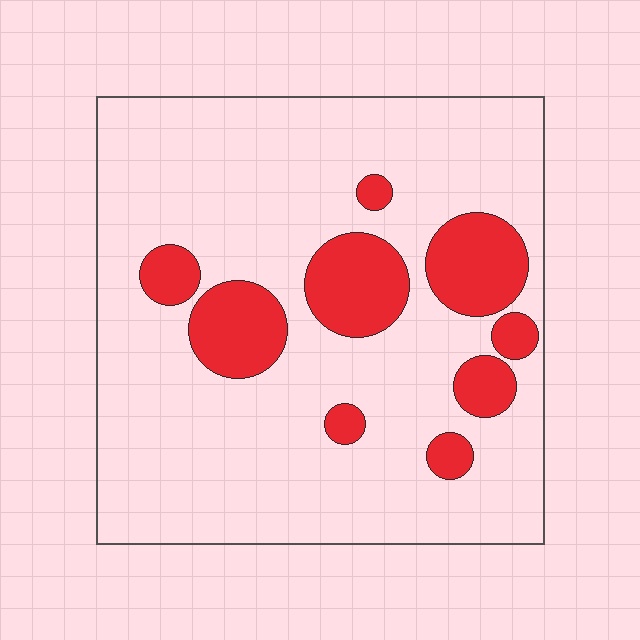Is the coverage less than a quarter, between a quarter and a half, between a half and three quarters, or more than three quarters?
Less than a quarter.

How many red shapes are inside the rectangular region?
9.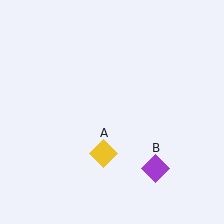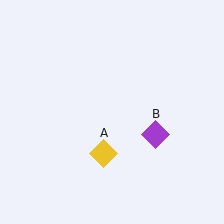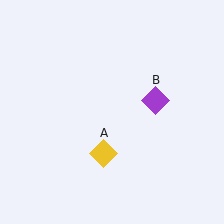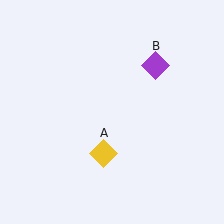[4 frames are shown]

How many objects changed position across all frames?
1 object changed position: purple diamond (object B).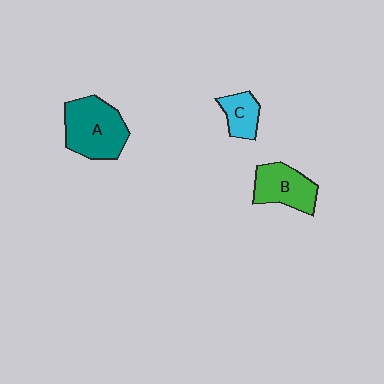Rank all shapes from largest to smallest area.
From largest to smallest: A (teal), B (green), C (cyan).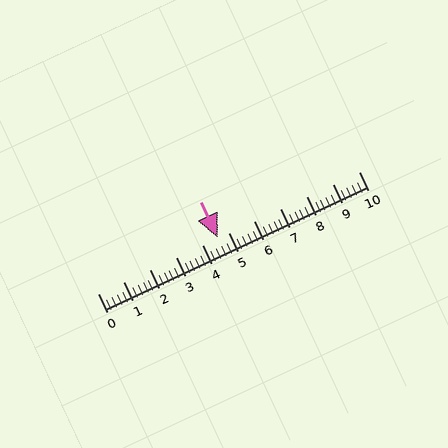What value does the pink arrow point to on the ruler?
The pink arrow points to approximately 4.6.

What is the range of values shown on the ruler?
The ruler shows values from 0 to 10.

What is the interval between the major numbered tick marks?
The major tick marks are spaced 1 units apart.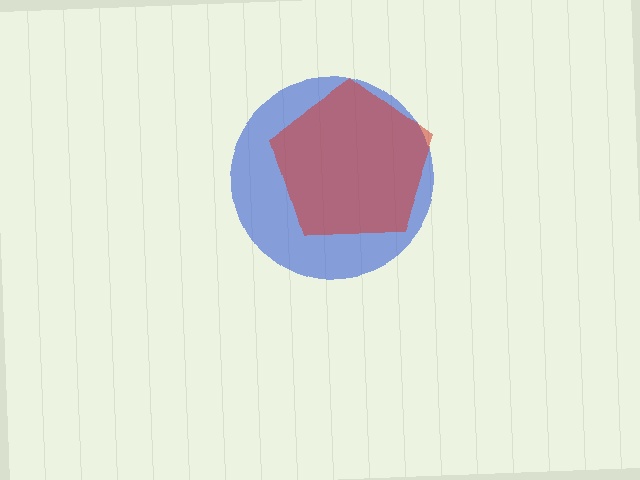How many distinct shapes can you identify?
There are 2 distinct shapes: a blue circle, a red pentagon.